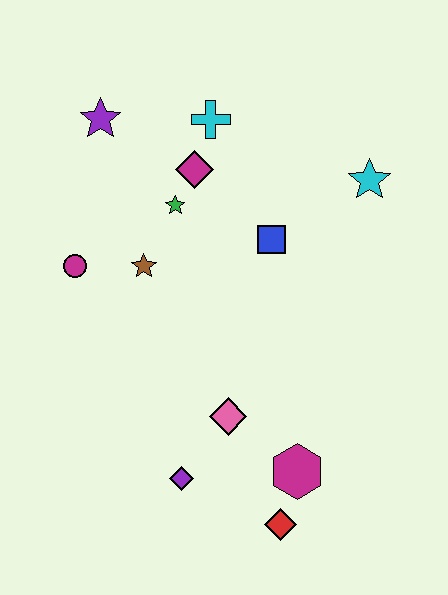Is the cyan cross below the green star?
No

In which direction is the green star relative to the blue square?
The green star is to the left of the blue square.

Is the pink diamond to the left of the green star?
No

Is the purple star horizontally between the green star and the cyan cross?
No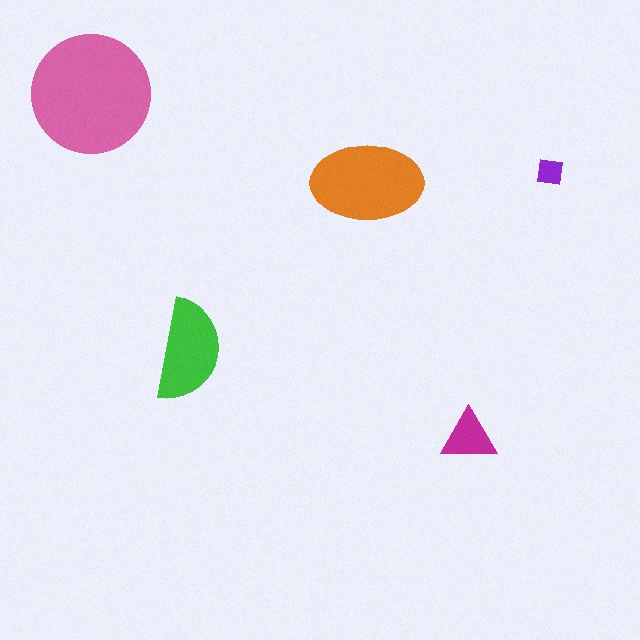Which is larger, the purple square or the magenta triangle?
The magenta triangle.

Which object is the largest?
The pink circle.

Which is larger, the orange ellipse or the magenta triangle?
The orange ellipse.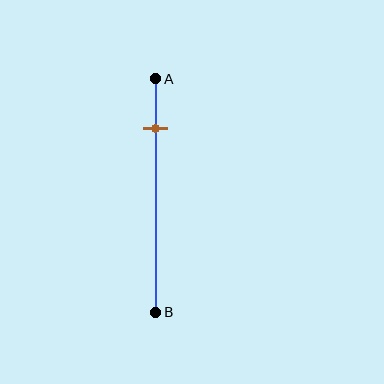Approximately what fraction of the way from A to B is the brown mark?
The brown mark is approximately 20% of the way from A to B.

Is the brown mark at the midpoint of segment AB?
No, the mark is at about 20% from A, not at the 50% midpoint.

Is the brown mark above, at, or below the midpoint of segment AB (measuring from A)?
The brown mark is above the midpoint of segment AB.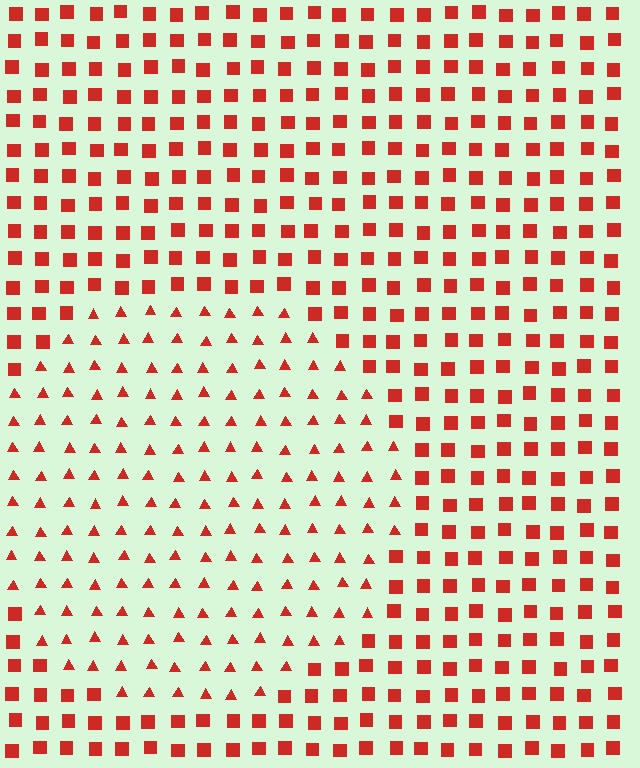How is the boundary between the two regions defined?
The boundary is defined by a change in element shape: triangles inside vs. squares outside. All elements share the same color and spacing.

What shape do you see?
I see a circle.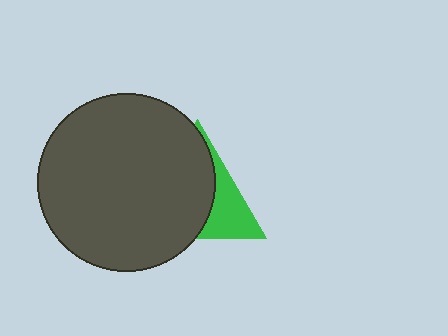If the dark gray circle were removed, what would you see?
You would see the complete green triangle.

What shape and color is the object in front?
The object in front is a dark gray circle.